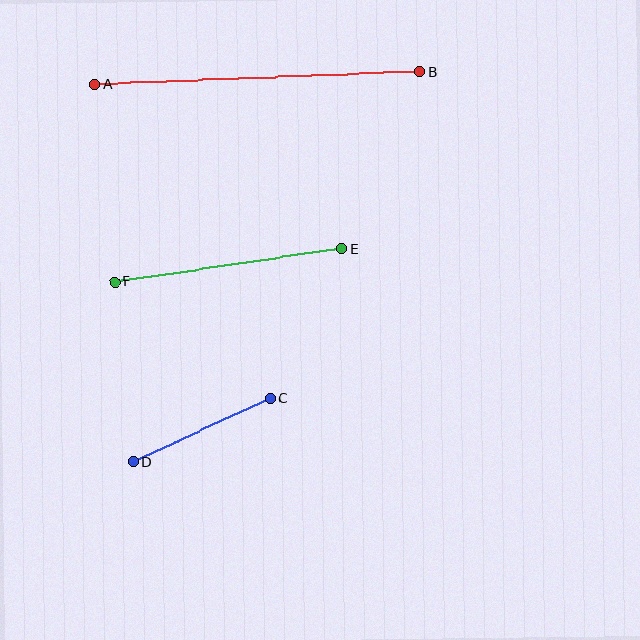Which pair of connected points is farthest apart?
Points A and B are farthest apart.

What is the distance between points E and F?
The distance is approximately 230 pixels.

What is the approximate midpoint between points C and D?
The midpoint is at approximately (202, 430) pixels.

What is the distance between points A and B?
The distance is approximately 325 pixels.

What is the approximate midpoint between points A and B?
The midpoint is at approximately (257, 78) pixels.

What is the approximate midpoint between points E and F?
The midpoint is at approximately (228, 265) pixels.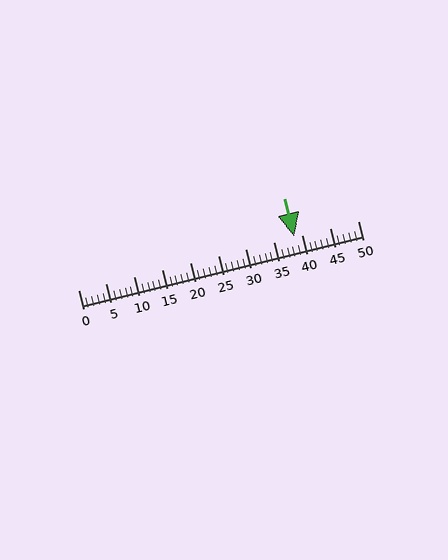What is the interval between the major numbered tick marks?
The major tick marks are spaced 5 units apart.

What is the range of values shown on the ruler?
The ruler shows values from 0 to 50.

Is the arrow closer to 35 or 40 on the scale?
The arrow is closer to 40.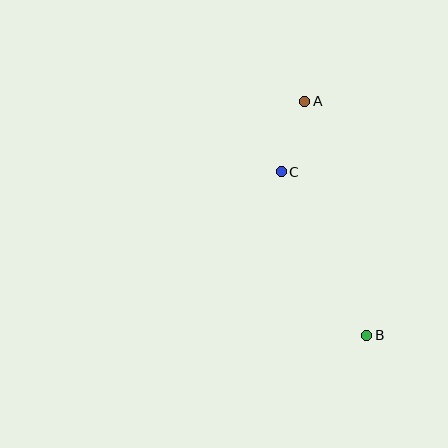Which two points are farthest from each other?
Points A and B are farthest from each other.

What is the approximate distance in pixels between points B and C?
The distance between B and C is approximately 185 pixels.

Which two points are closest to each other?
Points A and C are closest to each other.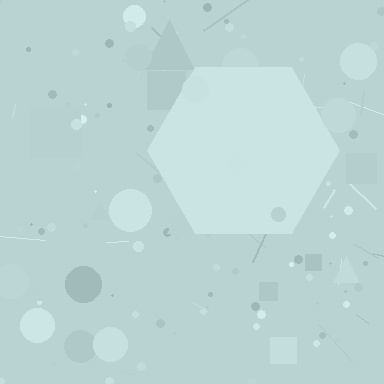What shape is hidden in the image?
A hexagon is hidden in the image.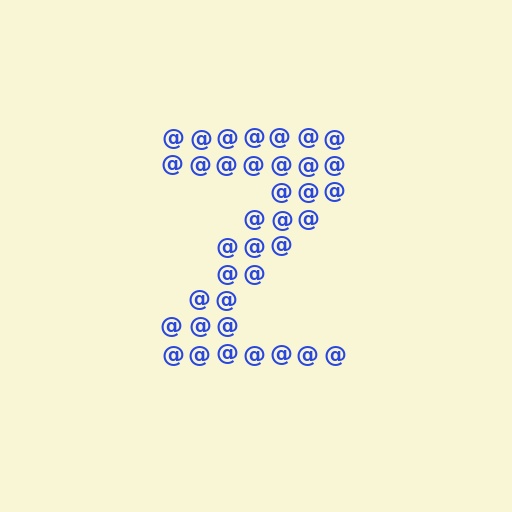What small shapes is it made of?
It is made of small at signs.